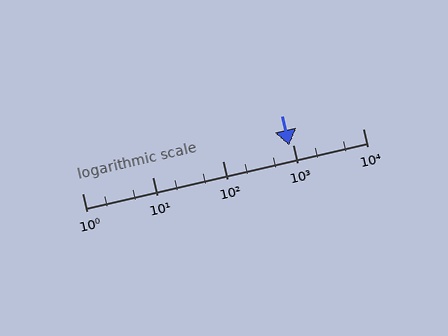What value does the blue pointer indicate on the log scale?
The pointer indicates approximately 890.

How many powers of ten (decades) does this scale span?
The scale spans 4 decades, from 1 to 10000.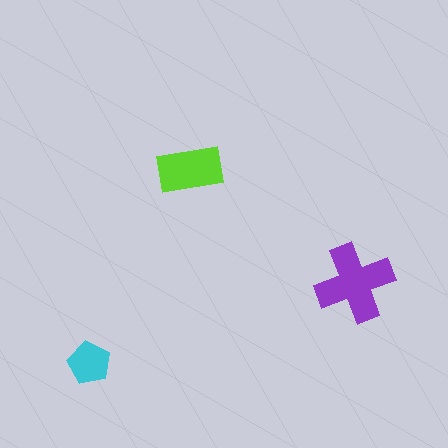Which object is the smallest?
The cyan pentagon.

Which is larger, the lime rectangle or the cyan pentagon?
The lime rectangle.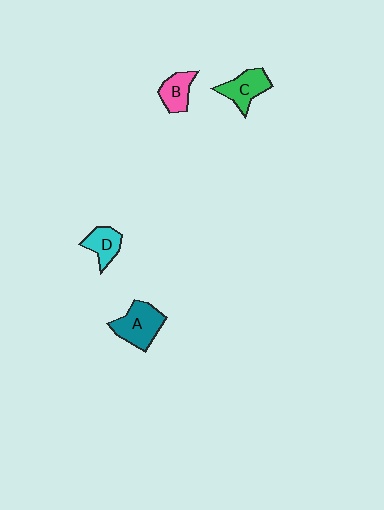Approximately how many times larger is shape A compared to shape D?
Approximately 1.6 times.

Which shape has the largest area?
Shape A (teal).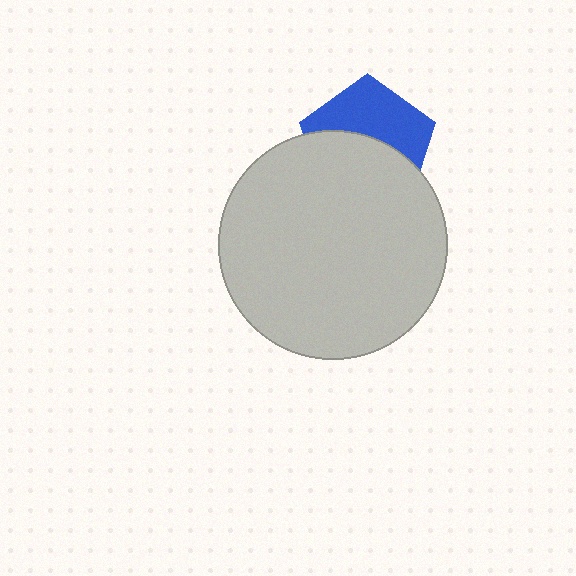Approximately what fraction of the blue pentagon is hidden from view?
Roughly 53% of the blue pentagon is hidden behind the light gray circle.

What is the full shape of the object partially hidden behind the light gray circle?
The partially hidden object is a blue pentagon.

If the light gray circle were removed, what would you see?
You would see the complete blue pentagon.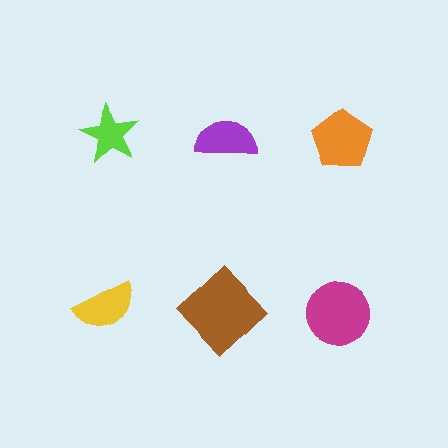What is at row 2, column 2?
A brown diamond.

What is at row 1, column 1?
A lime star.